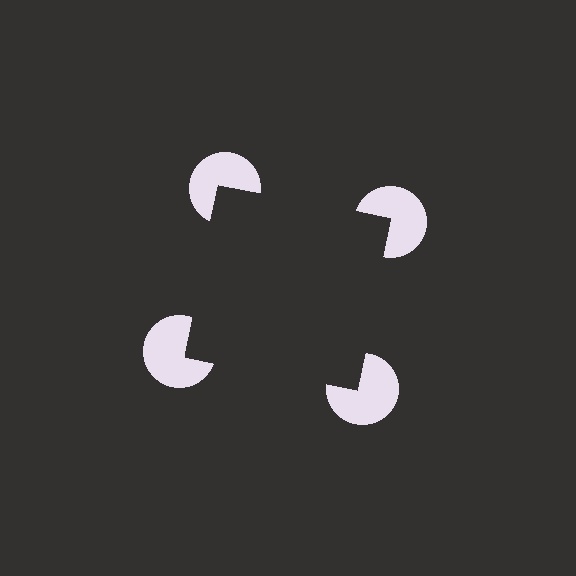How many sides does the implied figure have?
4 sides.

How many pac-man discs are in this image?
There are 4 — one at each vertex of the illusory square.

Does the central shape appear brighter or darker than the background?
It typically appears slightly darker than the background, even though no actual brightness change is drawn.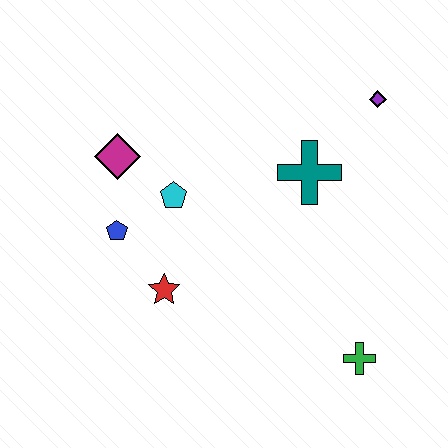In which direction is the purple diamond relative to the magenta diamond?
The purple diamond is to the right of the magenta diamond.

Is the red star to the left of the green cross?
Yes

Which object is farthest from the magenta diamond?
The green cross is farthest from the magenta diamond.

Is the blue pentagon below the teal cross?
Yes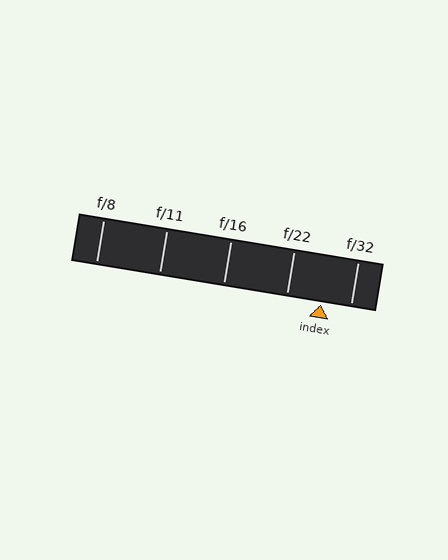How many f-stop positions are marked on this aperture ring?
There are 5 f-stop positions marked.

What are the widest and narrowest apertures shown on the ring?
The widest aperture shown is f/8 and the narrowest is f/32.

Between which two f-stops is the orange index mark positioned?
The index mark is between f/22 and f/32.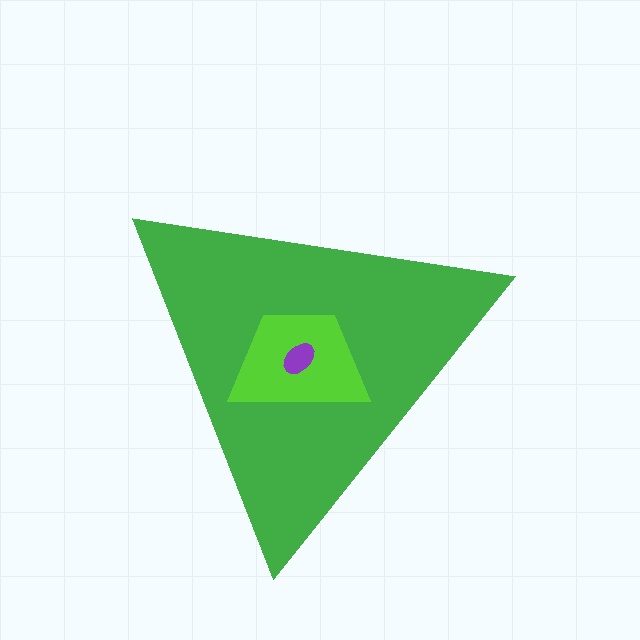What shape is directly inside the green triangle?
The lime trapezoid.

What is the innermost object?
The purple ellipse.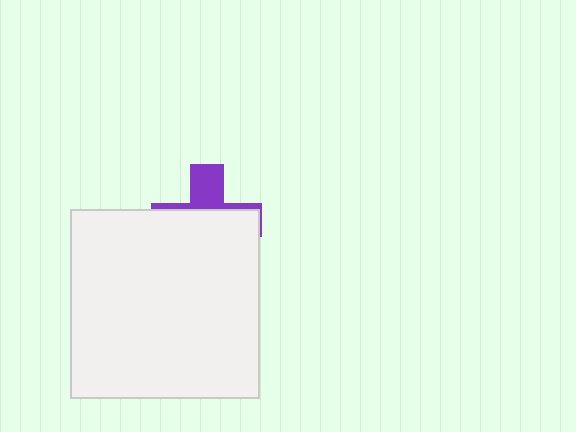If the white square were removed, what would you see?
You would see the complete purple cross.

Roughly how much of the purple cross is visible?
A small part of it is visible (roughly 32%).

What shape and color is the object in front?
The object in front is a white square.